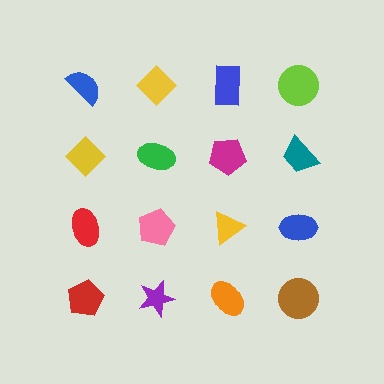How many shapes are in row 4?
4 shapes.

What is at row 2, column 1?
A yellow diamond.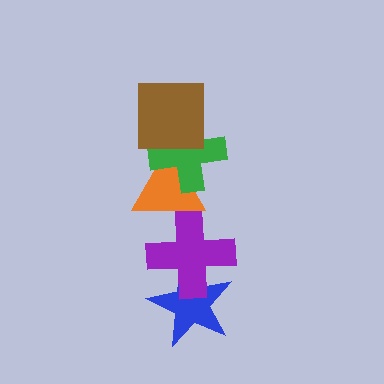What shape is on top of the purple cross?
The orange triangle is on top of the purple cross.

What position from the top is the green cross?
The green cross is 2nd from the top.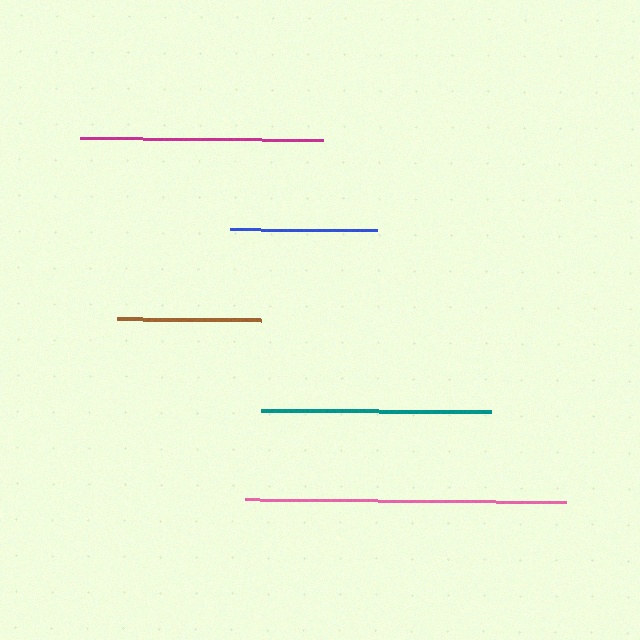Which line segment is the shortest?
The brown line is the shortest at approximately 144 pixels.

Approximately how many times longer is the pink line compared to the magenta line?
The pink line is approximately 1.3 times the length of the magenta line.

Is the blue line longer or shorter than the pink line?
The pink line is longer than the blue line.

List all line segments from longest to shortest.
From longest to shortest: pink, magenta, teal, blue, brown.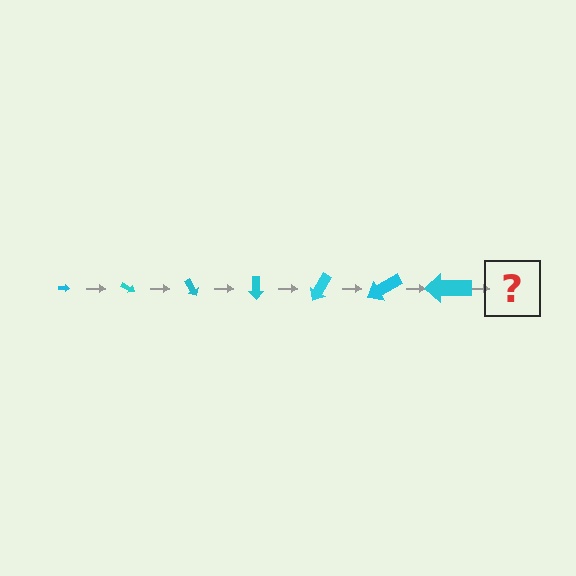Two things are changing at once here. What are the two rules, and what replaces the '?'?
The two rules are that the arrow grows larger each step and it rotates 30 degrees each step. The '?' should be an arrow, larger than the previous one and rotated 210 degrees from the start.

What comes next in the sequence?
The next element should be an arrow, larger than the previous one and rotated 210 degrees from the start.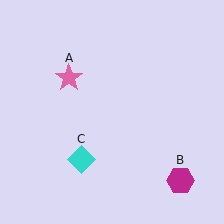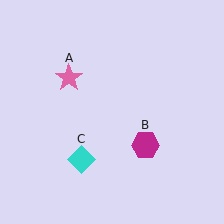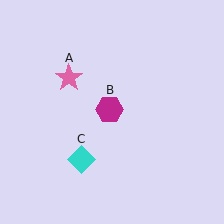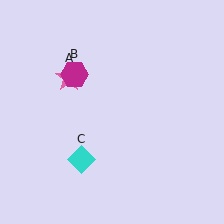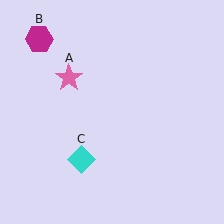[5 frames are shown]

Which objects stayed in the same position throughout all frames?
Pink star (object A) and cyan diamond (object C) remained stationary.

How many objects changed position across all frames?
1 object changed position: magenta hexagon (object B).